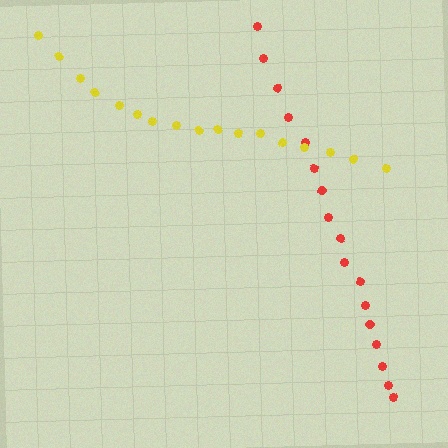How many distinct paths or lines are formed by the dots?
There are 2 distinct paths.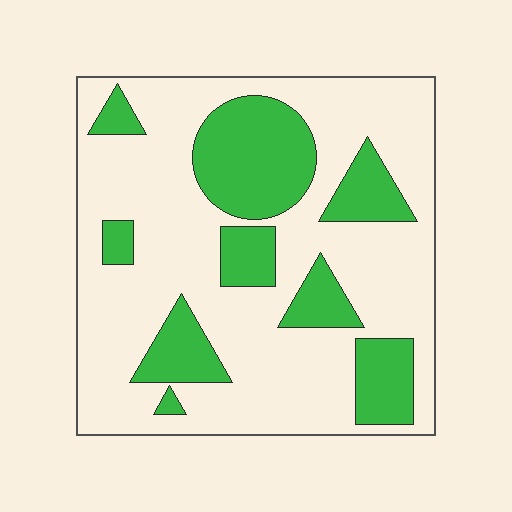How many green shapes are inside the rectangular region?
9.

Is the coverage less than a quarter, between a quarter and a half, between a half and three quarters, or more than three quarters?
Between a quarter and a half.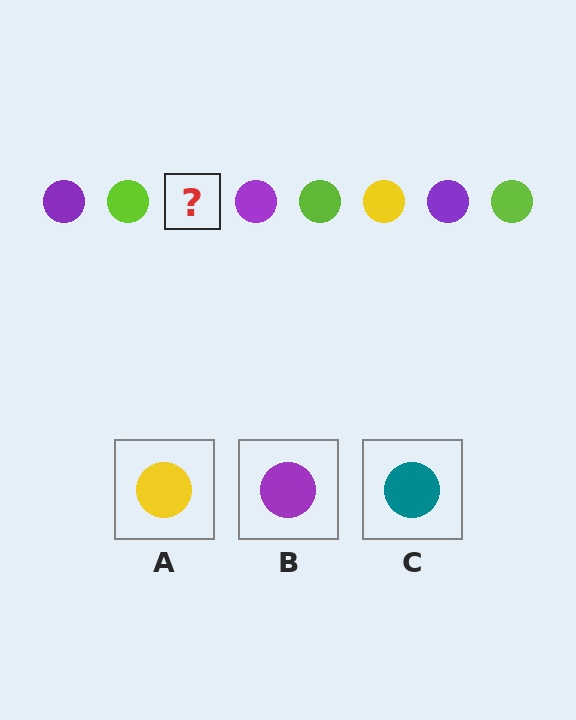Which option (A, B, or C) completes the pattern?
A.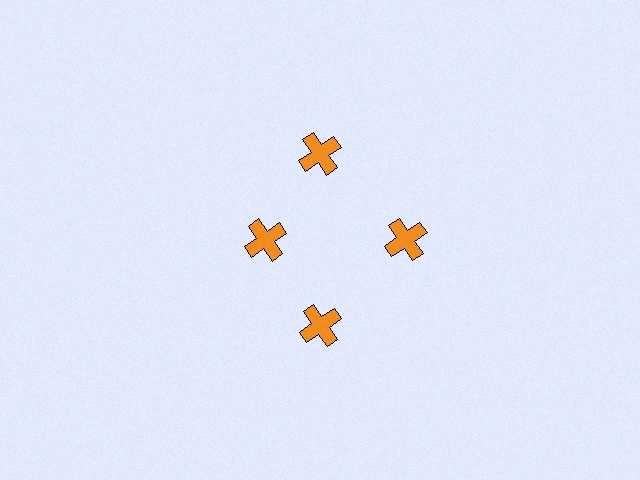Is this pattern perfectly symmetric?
No. The 4 orange crosses are arranged in a ring, but one element near the 9 o'clock position is pulled inward toward the center, breaking the 4-fold rotational symmetry.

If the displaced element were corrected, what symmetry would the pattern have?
It would have 4-fold rotational symmetry — the pattern would map onto itself every 90 degrees.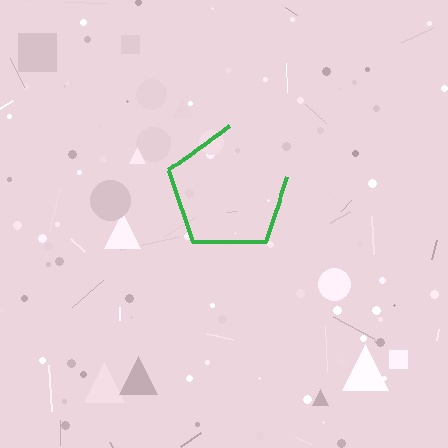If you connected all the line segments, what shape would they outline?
They would outline a pentagon.